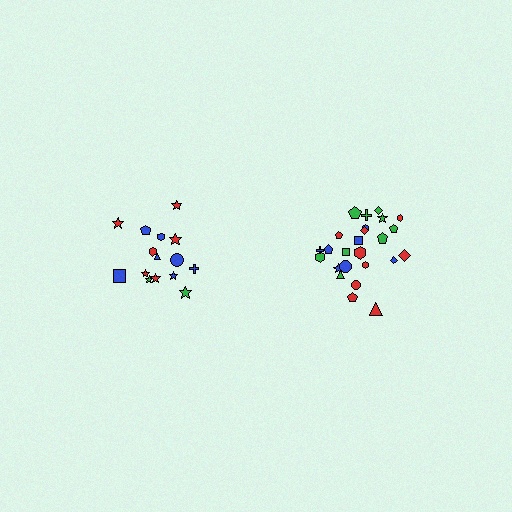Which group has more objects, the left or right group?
The right group.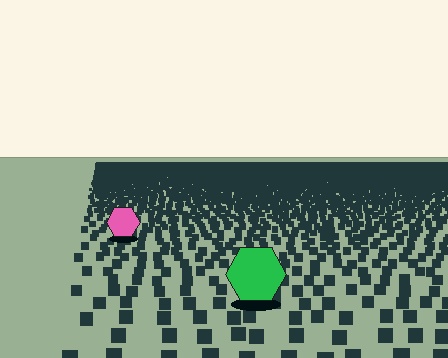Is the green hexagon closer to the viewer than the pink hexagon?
Yes. The green hexagon is closer — you can tell from the texture gradient: the ground texture is coarser near it.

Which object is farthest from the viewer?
The pink hexagon is farthest from the viewer. It appears smaller and the ground texture around it is denser.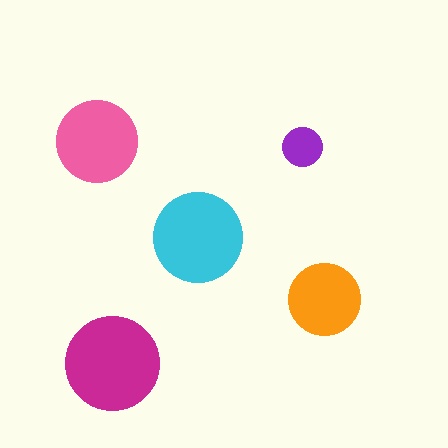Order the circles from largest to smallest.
the magenta one, the cyan one, the pink one, the orange one, the purple one.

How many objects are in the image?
There are 5 objects in the image.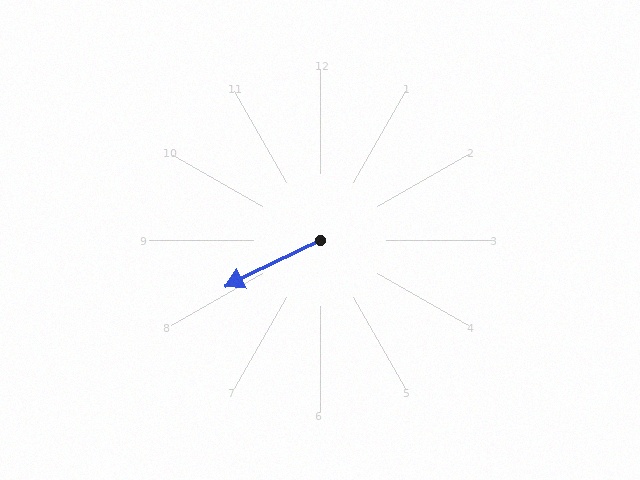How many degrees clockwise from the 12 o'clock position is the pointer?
Approximately 244 degrees.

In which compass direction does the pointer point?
Southwest.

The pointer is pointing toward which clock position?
Roughly 8 o'clock.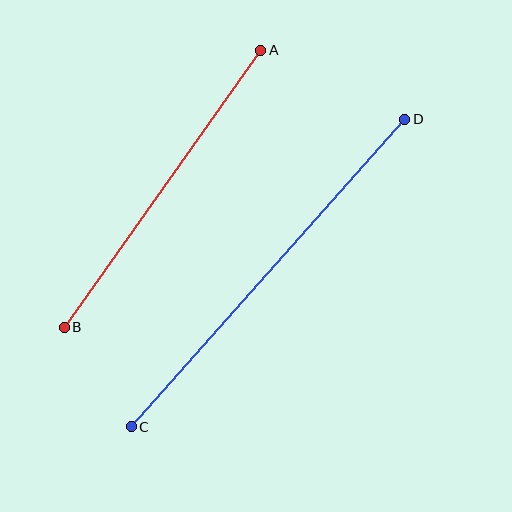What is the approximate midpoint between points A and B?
The midpoint is at approximately (162, 189) pixels.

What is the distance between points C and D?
The distance is approximately 412 pixels.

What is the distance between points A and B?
The distance is approximately 340 pixels.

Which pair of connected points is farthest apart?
Points C and D are farthest apart.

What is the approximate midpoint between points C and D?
The midpoint is at approximately (268, 273) pixels.